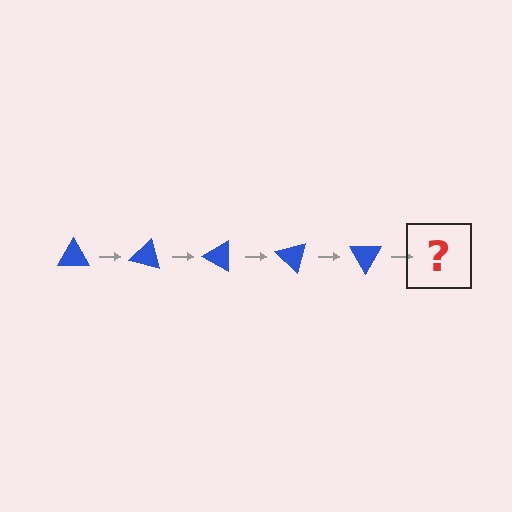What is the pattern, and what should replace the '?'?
The pattern is that the triangle rotates 15 degrees each step. The '?' should be a blue triangle rotated 75 degrees.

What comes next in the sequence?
The next element should be a blue triangle rotated 75 degrees.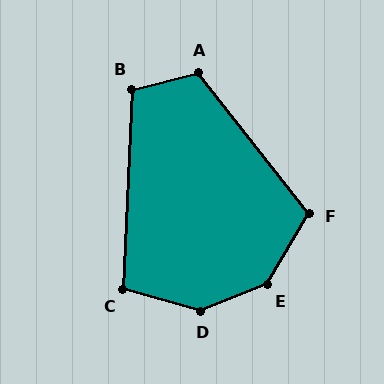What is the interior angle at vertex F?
Approximately 111 degrees (obtuse).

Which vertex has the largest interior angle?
D, at approximately 143 degrees.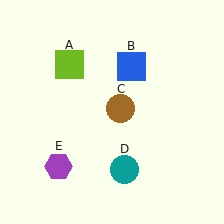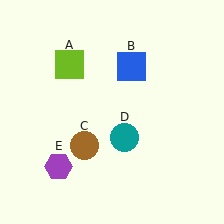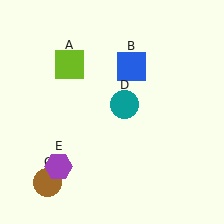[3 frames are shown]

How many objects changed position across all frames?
2 objects changed position: brown circle (object C), teal circle (object D).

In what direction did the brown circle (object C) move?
The brown circle (object C) moved down and to the left.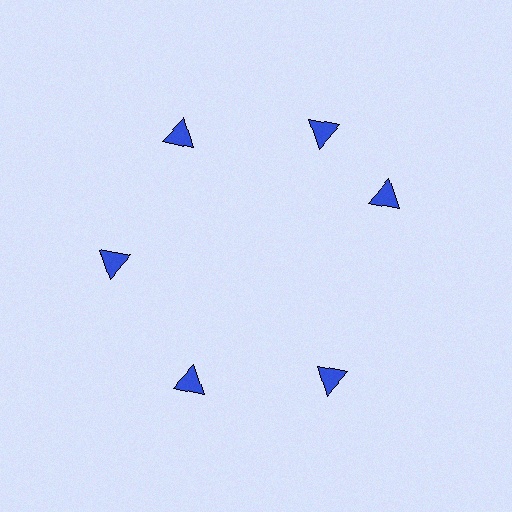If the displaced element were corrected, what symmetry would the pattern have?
It would have 6-fold rotational symmetry — the pattern would map onto itself every 60 degrees.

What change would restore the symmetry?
The symmetry would be restored by rotating it back into even spacing with its neighbors so that all 6 triangles sit at equal angles and equal distance from the center.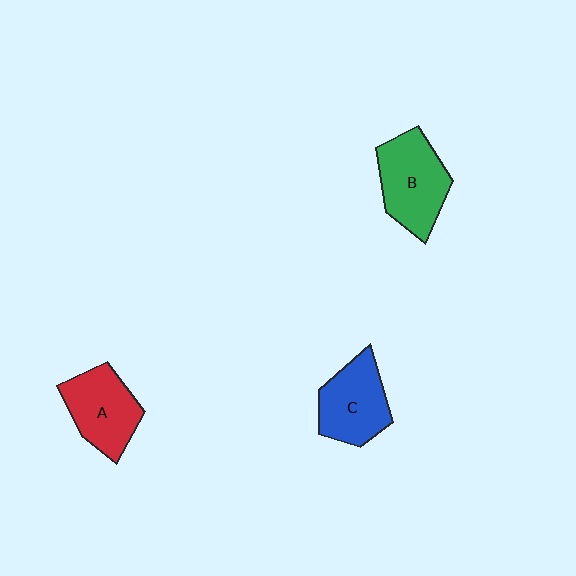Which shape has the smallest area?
Shape C (blue).